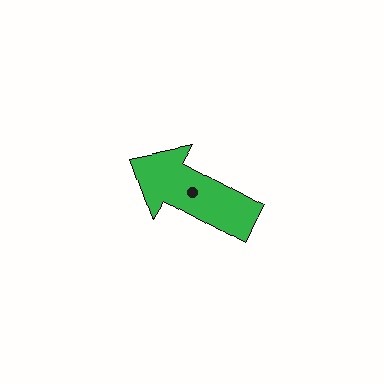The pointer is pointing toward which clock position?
Roughly 10 o'clock.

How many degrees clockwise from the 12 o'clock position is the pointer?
Approximately 299 degrees.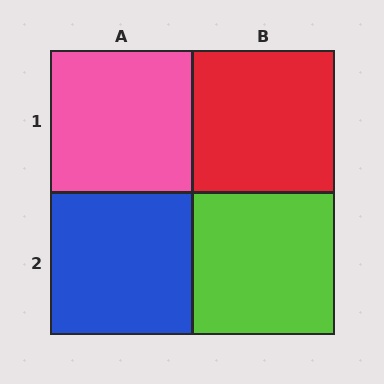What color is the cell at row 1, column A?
Pink.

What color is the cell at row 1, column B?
Red.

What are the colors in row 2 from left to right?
Blue, lime.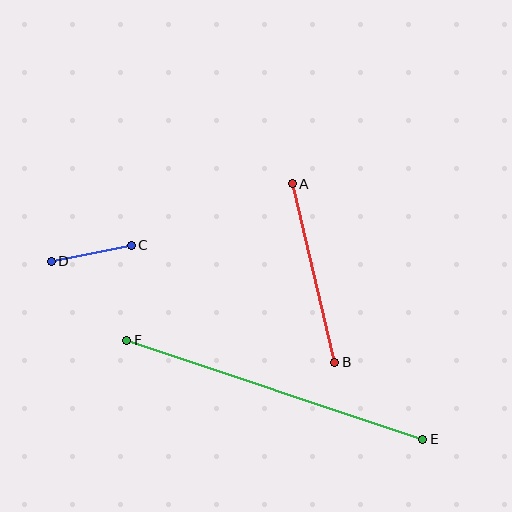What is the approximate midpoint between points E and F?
The midpoint is at approximately (275, 390) pixels.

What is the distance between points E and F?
The distance is approximately 312 pixels.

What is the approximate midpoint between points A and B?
The midpoint is at approximately (314, 273) pixels.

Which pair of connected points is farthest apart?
Points E and F are farthest apart.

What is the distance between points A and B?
The distance is approximately 183 pixels.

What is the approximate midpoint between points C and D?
The midpoint is at approximately (91, 253) pixels.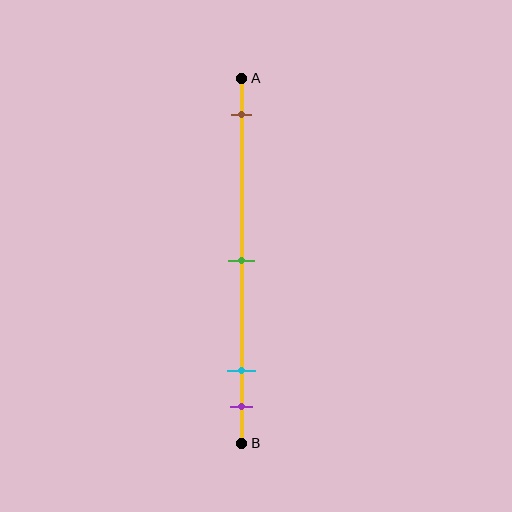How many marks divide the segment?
There are 4 marks dividing the segment.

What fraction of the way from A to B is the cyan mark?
The cyan mark is approximately 80% (0.8) of the way from A to B.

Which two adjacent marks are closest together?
The cyan and purple marks are the closest adjacent pair.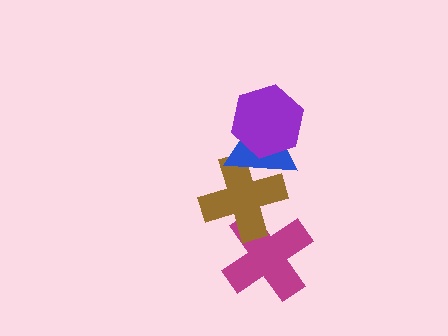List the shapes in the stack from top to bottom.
From top to bottom: the purple hexagon, the blue triangle, the brown cross, the magenta cross.